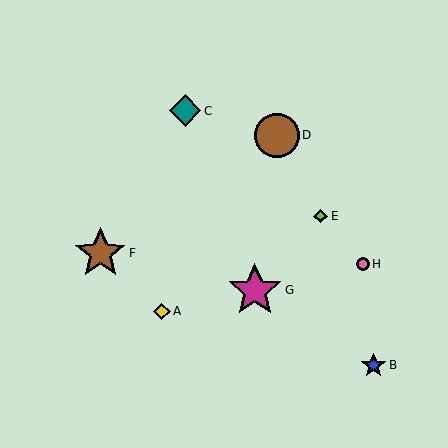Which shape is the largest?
The magenta star (labeled G) is the largest.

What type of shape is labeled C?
Shape C is a teal diamond.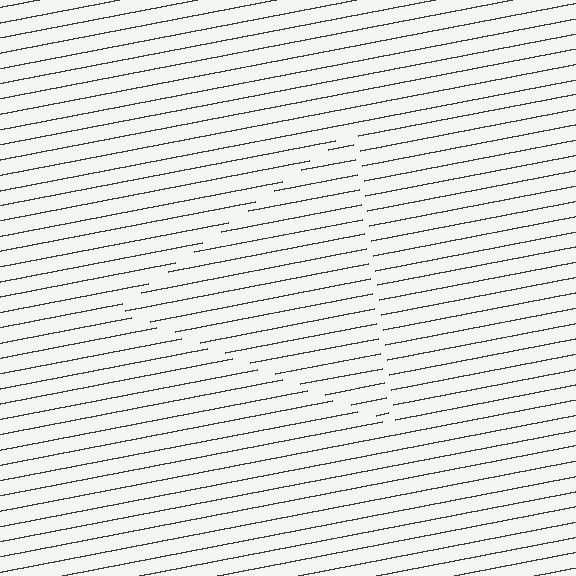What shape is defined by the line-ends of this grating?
An illusory triangle. The interior of the shape contains the same grating, shifted by half a period — the contour is defined by the phase discontinuity where line-ends from the inner and outer gratings abut.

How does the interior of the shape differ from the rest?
The interior of the shape contains the same grating, shifted by half a period — the contour is defined by the phase discontinuity where line-ends from the inner and outer gratings abut.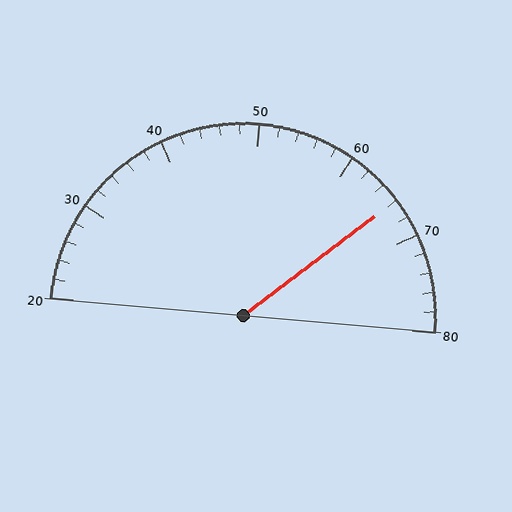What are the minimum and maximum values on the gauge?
The gauge ranges from 20 to 80.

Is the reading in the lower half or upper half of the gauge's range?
The reading is in the upper half of the range (20 to 80).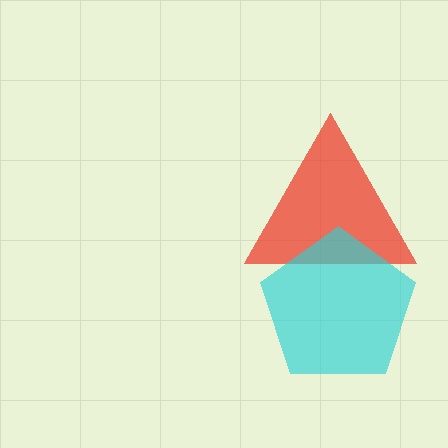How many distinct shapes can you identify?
There are 2 distinct shapes: a red triangle, a cyan pentagon.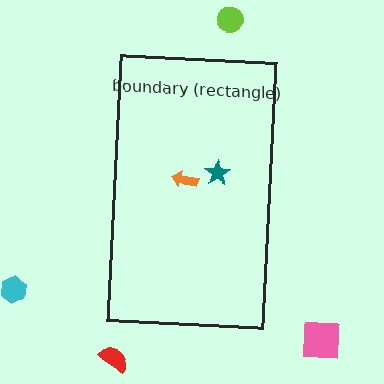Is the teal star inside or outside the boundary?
Inside.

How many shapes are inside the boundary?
2 inside, 4 outside.